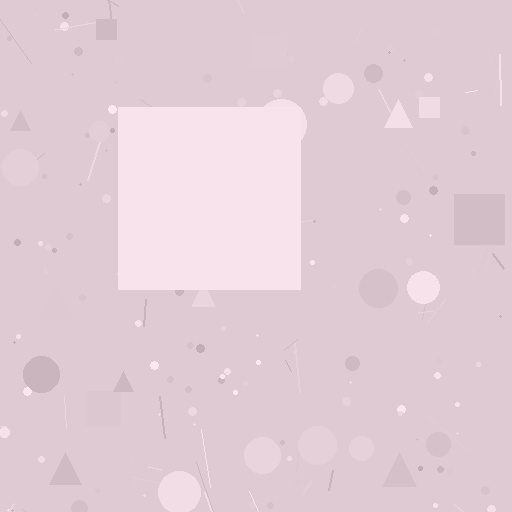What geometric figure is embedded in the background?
A square is embedded in the background.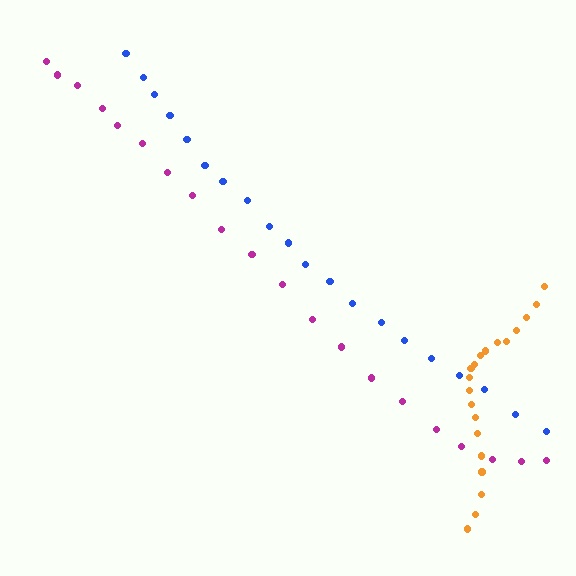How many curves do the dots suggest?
There are 3 distinct paths.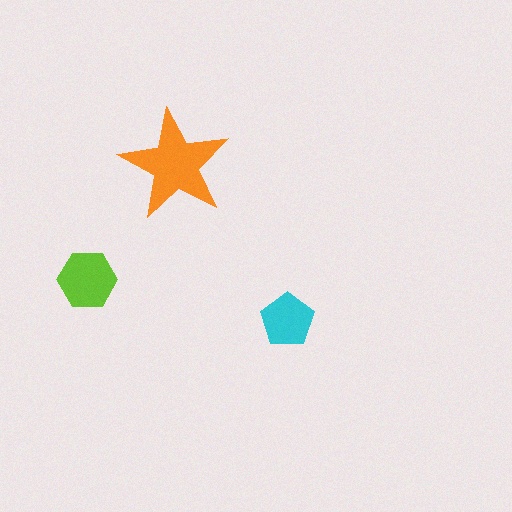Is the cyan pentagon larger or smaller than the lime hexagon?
Smaller.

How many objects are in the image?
There are 3 objects in the image.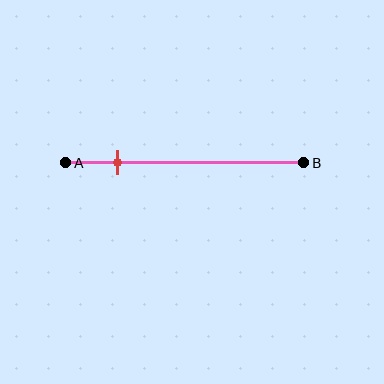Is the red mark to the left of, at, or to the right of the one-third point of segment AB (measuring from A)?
The red mark is to the left of the one-third point of segment AB.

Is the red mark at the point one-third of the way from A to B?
No, the mark is at about 20% from A, not at the 33% one-third point.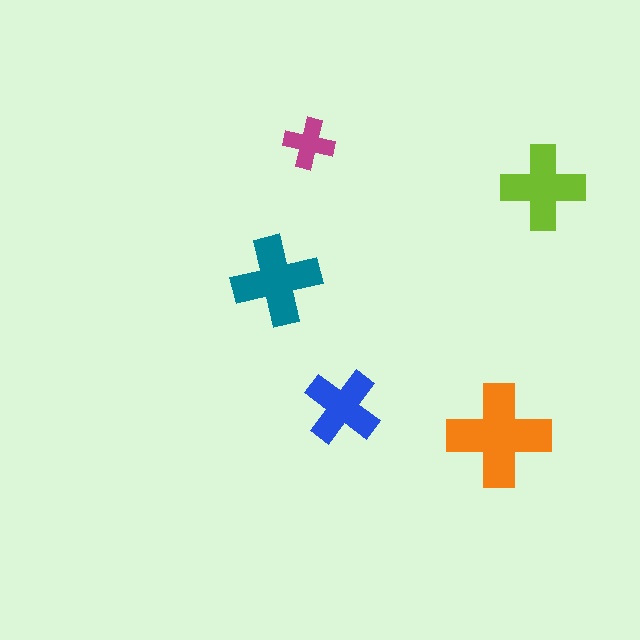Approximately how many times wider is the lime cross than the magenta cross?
About 1.5 times wider.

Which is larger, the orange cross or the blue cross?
The orange one.